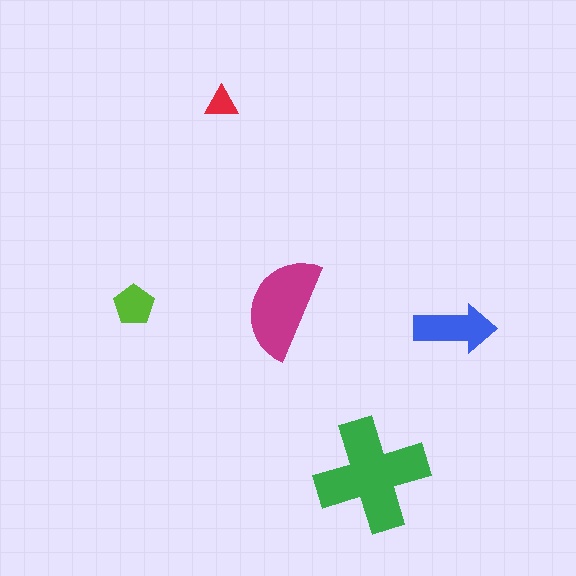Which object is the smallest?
The red triangle.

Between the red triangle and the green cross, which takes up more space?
The green cross.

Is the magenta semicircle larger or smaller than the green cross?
Smaller.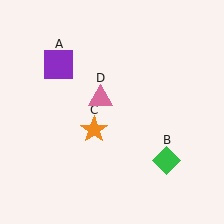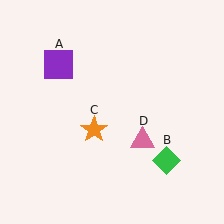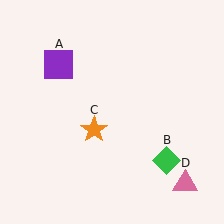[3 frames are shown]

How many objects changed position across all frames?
1 object changed position: pink triangle (object D).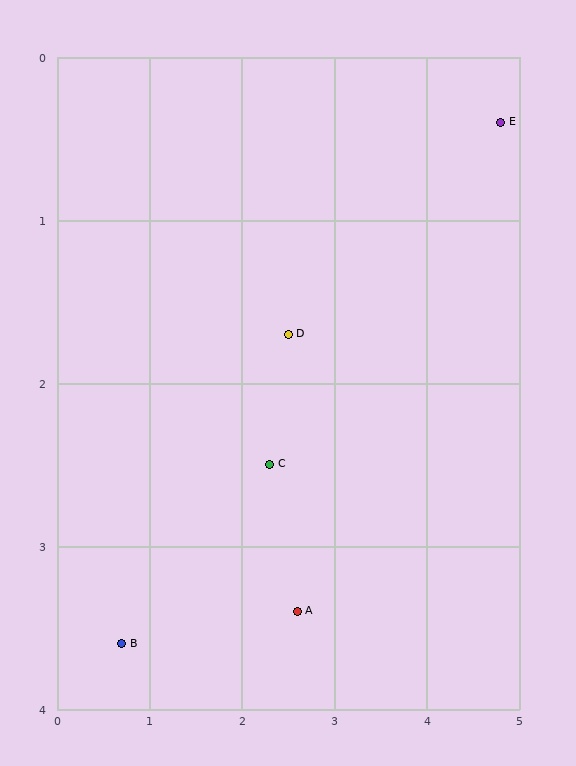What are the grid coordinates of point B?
Point B is at approximately (0.7, 3.6).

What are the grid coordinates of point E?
Point E is at approximately (4.8, 0.4).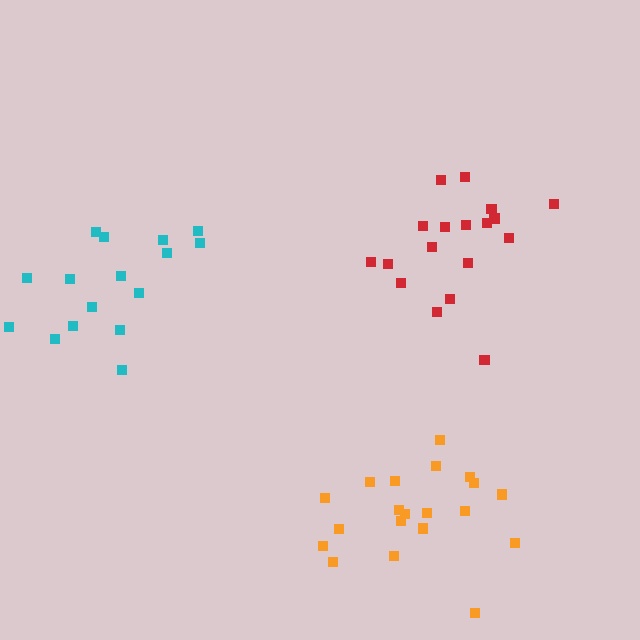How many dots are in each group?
Group 1: 18 dots, Group 2: 20 dots, Group 3: 16 dots (54 total).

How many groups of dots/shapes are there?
There are 3 groups.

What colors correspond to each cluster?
The clusters are colored: red, orange, cyan.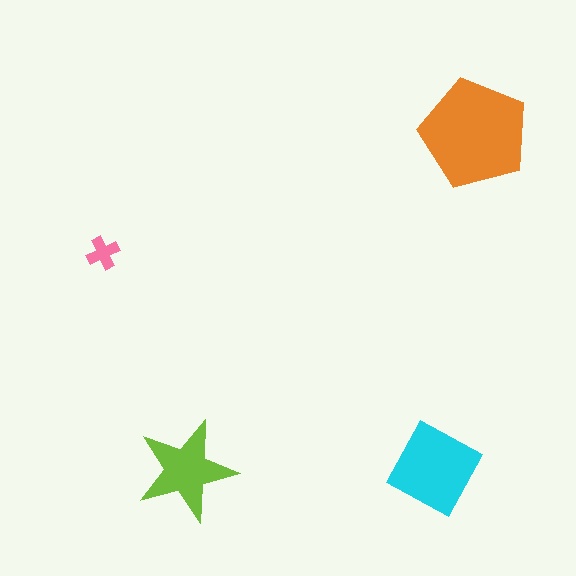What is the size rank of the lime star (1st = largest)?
3rd.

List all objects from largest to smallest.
The orange pentagon, the cyan diamond, the lime star, the pink cross.